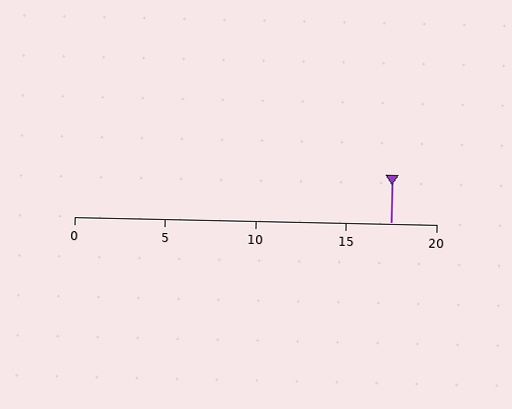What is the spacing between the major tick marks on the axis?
The major ticks are spaced 5 apart.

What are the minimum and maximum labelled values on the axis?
The axis runs from 0 to 20.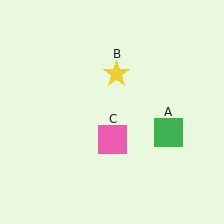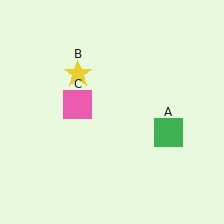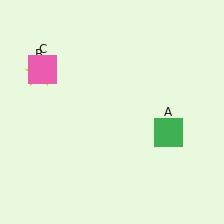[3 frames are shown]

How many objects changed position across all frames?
2 objects changed position: yellow star (object B), pink square (object C).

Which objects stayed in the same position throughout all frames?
Green square (object A) remained stationary.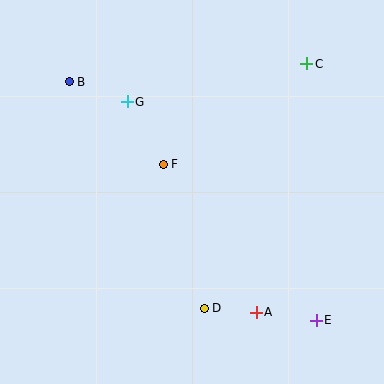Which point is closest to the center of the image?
Point F at (163, 164) is closest to the center.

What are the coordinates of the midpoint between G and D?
The midpoint between G and D is at (166, 205).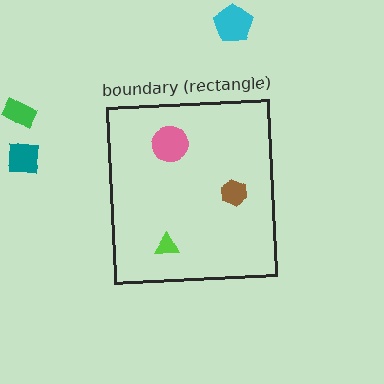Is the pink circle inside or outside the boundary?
Inside.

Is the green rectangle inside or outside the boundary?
Outside.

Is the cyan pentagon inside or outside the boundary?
Outside.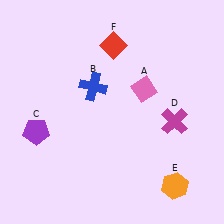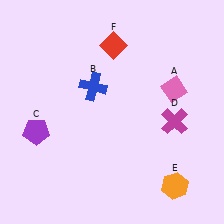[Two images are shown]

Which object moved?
The pink diamond (A) moved right.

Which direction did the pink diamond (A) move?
The pink diamond (A) moved right.